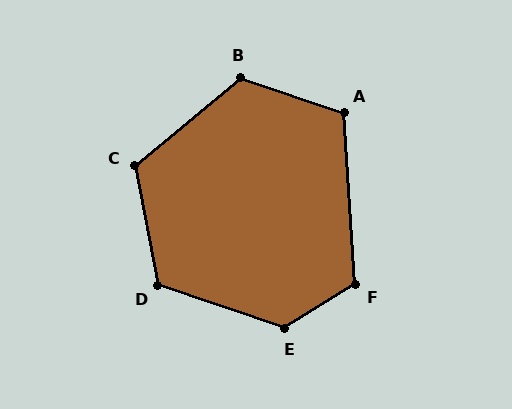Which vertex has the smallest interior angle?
A, at approximately 112 degrees.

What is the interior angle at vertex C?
Approximately 119 degrees (obtuse).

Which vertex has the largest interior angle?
E, at approximately 129 degrees.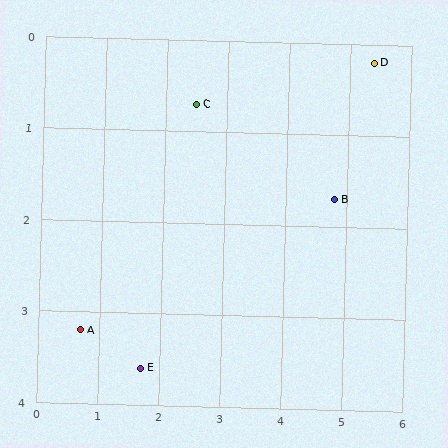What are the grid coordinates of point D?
Point D is at approximately (5.4, 0.2).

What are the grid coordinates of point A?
Point A is at approximately (0.7, 3.2).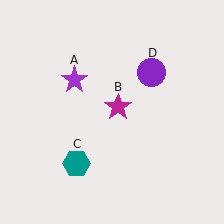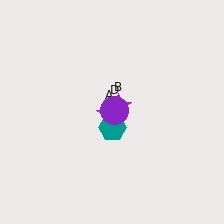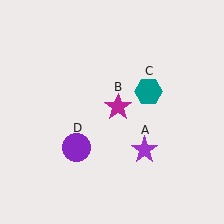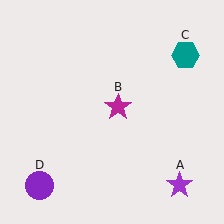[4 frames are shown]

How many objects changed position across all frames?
3 objects changed position: purple star (object A), teal hexagon (object C), purple circle (object D).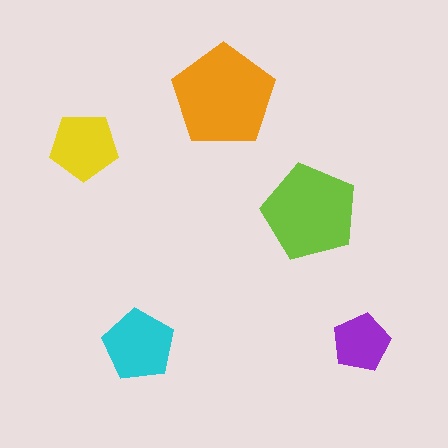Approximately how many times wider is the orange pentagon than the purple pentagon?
About 2 times wider.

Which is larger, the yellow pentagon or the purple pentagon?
The yellow one.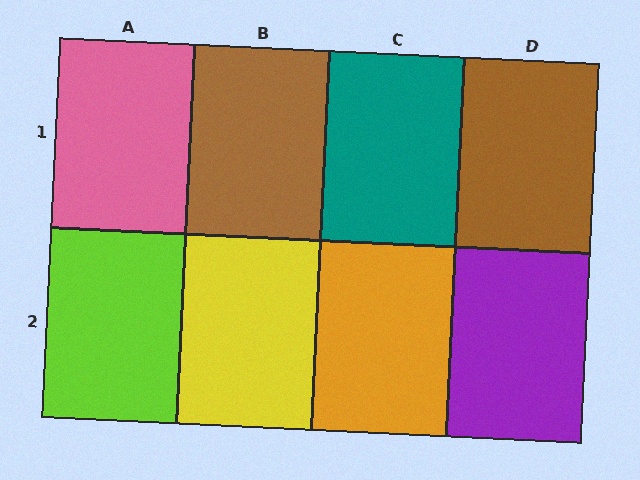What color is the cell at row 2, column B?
Yellow.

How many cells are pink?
1 cell is pink.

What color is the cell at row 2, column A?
Lime.